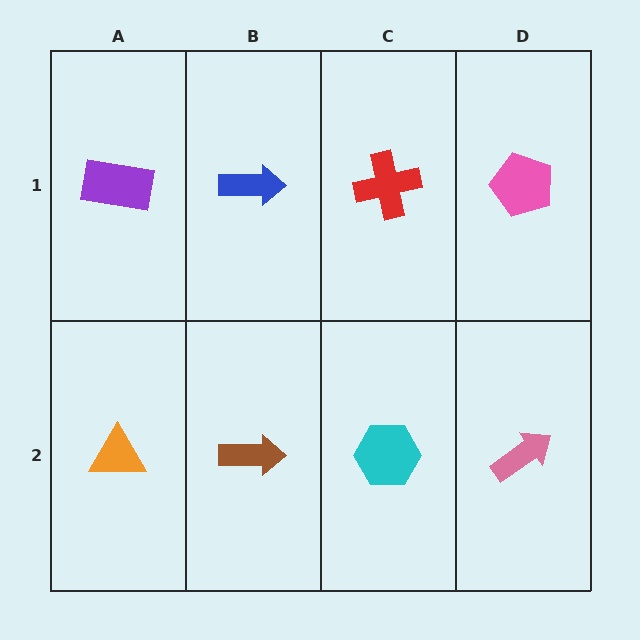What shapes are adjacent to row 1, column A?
An orange triangle (row 2, column A), a blue arrow (row 1, column B).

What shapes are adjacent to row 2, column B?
A blue arrow (row 1, column B), an orange triangle (row 2, column A), a cyan hexagon (row 2, column C).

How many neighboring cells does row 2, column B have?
3.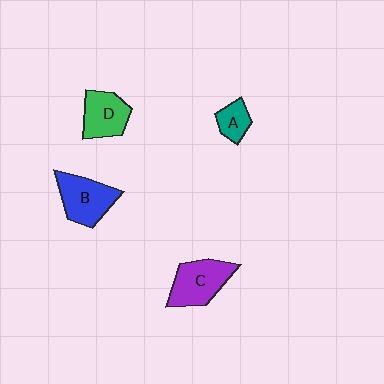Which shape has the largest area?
Shape C (purple).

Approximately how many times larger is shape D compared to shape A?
Approximately 1.8 times.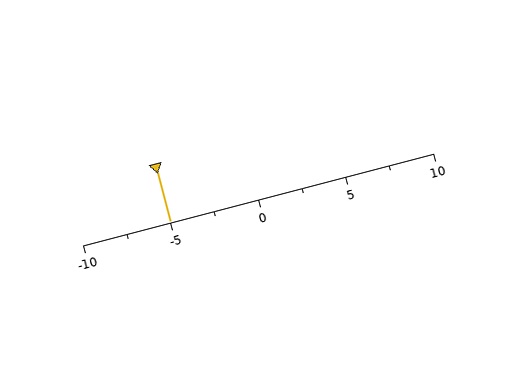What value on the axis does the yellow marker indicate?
The marker indicates approximately -5.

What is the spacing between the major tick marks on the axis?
The major ticks are spaced 5 apart.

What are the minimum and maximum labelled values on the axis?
The axis runs from -10 to 10.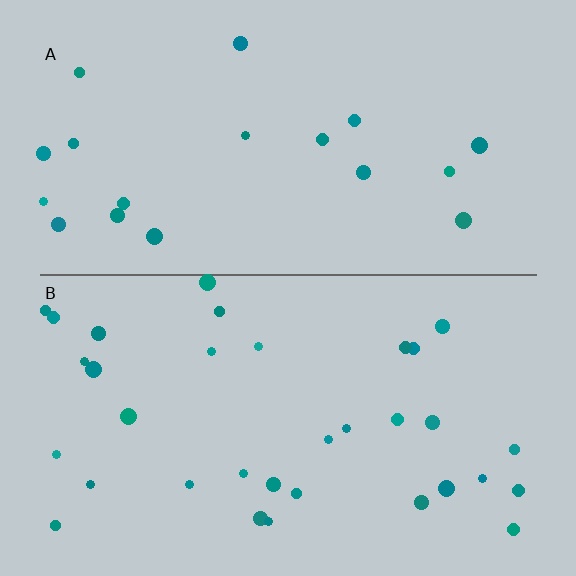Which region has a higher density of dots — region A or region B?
B (the bottom).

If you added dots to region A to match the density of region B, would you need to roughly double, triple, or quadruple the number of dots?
Approximately double.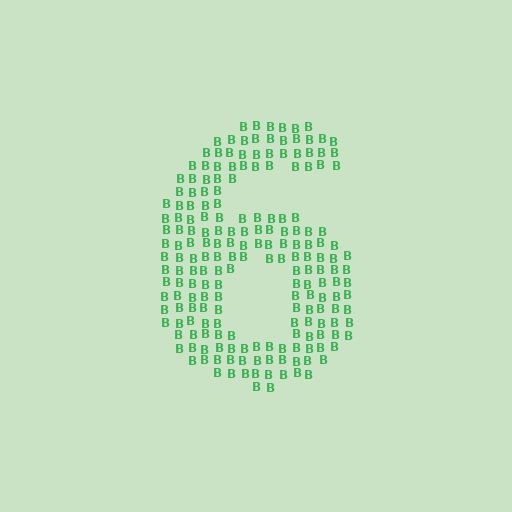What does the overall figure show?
The overall figure shows the digit 6.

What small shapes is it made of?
It is made of small letter B's.